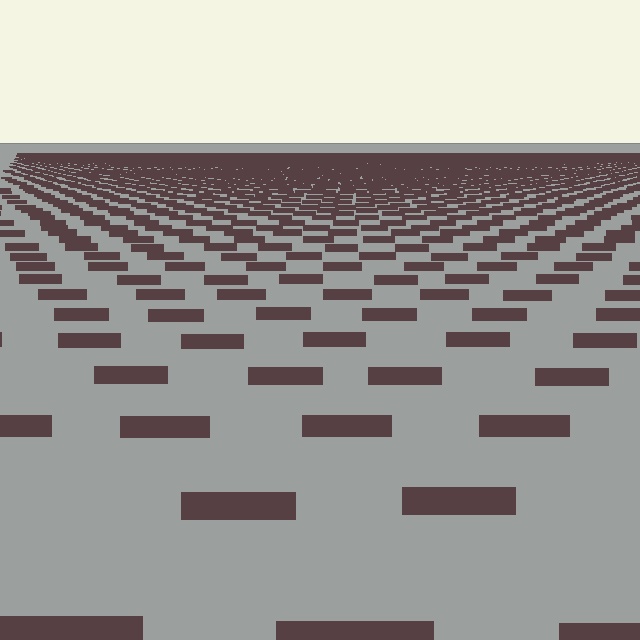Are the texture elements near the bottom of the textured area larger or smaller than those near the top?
Larger. Near the bottom, elements are closer to the viewer and appear at a bigger on-screen size.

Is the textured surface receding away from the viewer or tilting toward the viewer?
The surface is receding away from the viewer. Texture elements get smaller and denser toward the top.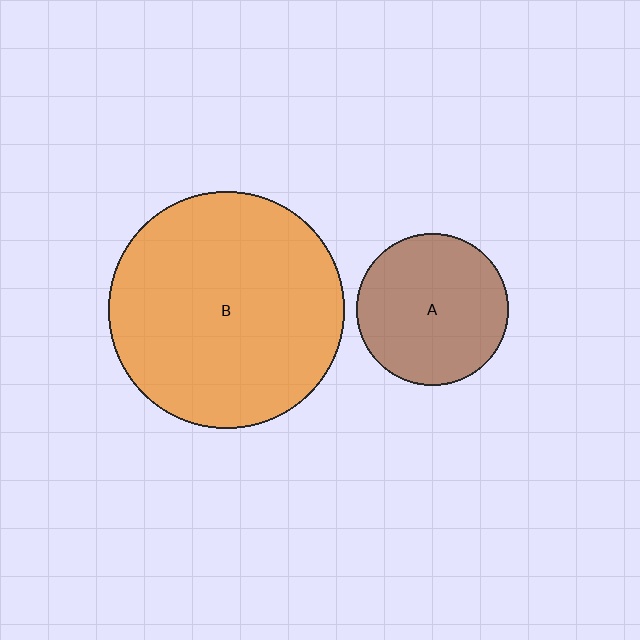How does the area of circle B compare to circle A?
Approximately 2.4 times.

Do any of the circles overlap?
No, none of the circles overlap.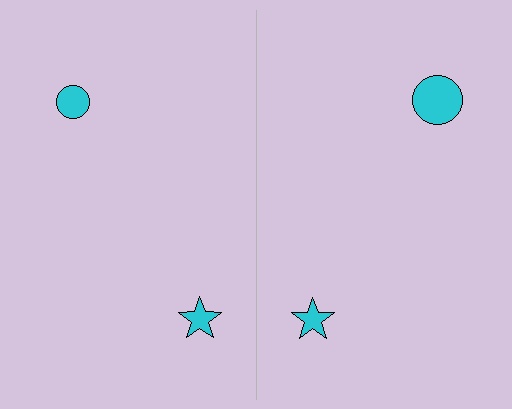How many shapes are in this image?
There are 4 shapes in this image.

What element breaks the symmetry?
The cyan circle on the right side has a different size than its mirror counterpart.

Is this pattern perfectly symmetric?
No, the pattern is not perfectly symmetric. The cyan circle on the right side has a different size than its mirror counterpart.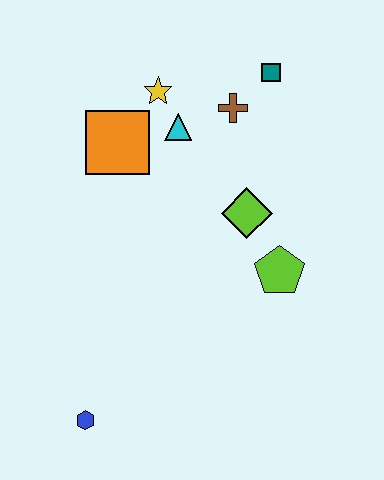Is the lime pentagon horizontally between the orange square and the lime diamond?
No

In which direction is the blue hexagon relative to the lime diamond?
The blue hexagon is below the lime diamond.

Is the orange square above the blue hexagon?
Yes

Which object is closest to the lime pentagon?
The lime diamond is closest to the lime pentagon.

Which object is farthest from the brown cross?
The blue hexagon is farthest from the brown cross.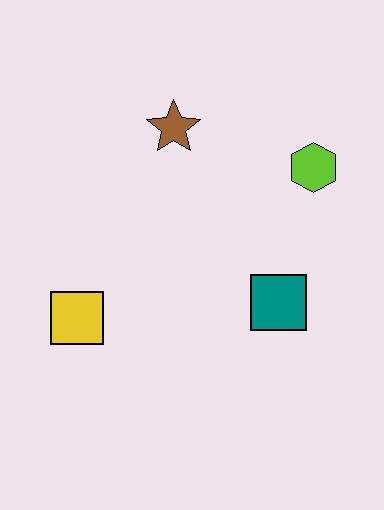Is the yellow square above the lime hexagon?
No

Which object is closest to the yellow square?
The teal square is closest to the yellow square.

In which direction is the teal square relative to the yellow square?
The teal square is to the right of the yellow square.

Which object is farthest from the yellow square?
The lime hexagon is farthest from the yellow square.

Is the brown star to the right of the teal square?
No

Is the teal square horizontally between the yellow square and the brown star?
No